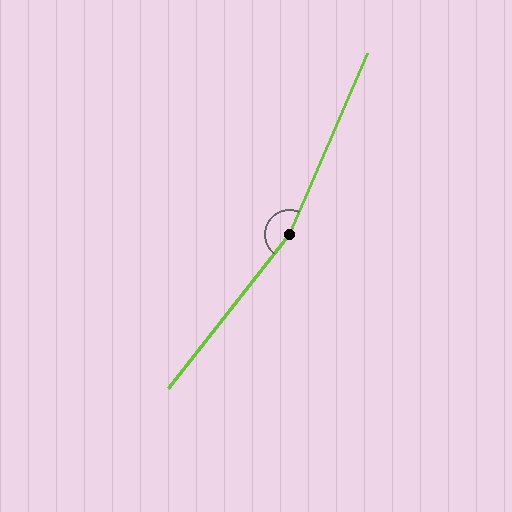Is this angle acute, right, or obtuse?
It is obtuse.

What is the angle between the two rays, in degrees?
Approximately 166 degrees.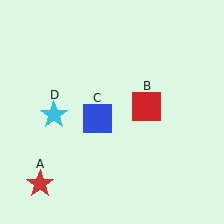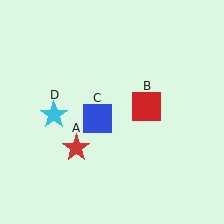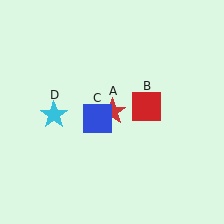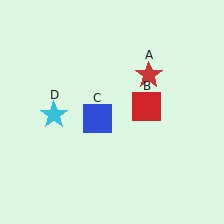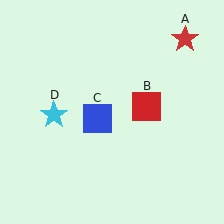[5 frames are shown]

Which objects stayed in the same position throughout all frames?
Red square (object B) and blue square (object C) and cyan star (object D) remained stationary.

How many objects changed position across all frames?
1 object changed position: red star (object A).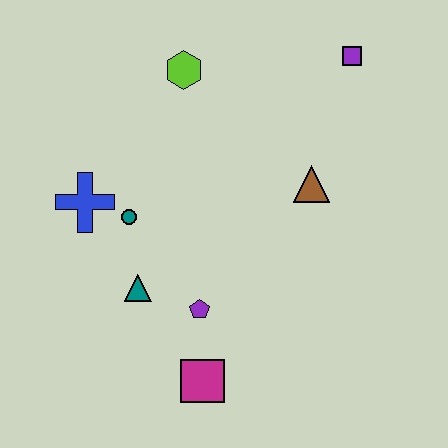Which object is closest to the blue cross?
The teal circle is closest to the blue cross.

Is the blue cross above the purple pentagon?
Yes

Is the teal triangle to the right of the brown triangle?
No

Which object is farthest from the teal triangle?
The purple square is farthest from the teal triangle.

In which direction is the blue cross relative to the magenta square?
The blue cross is above the magenta square.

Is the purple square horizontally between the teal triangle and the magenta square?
No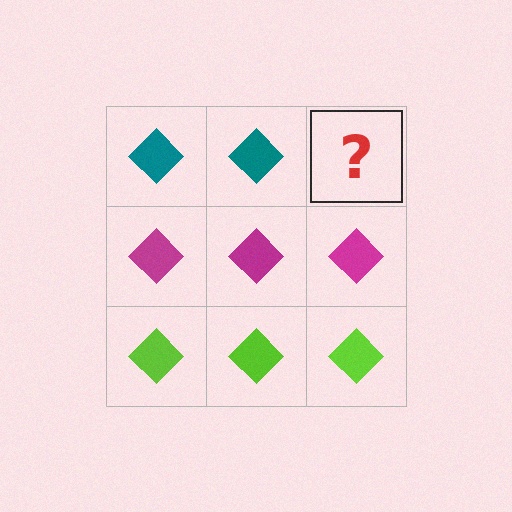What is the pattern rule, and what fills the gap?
The rule is that each row has a consistent color. The gap should be filled with a teal diamond.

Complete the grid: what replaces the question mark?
The question mark should be replaced with a teal diamond.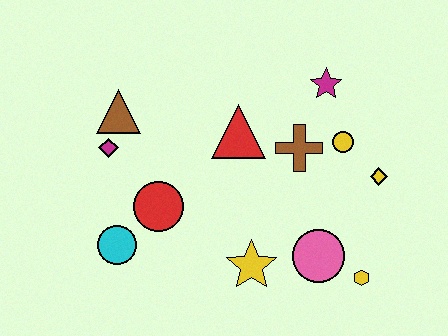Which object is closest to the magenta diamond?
The brown triangle is closest to the magenta diamond.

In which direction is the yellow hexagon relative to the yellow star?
The yellow hexagon is to the right of the yellow star.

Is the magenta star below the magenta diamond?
No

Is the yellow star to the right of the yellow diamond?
No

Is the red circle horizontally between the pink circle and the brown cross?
No